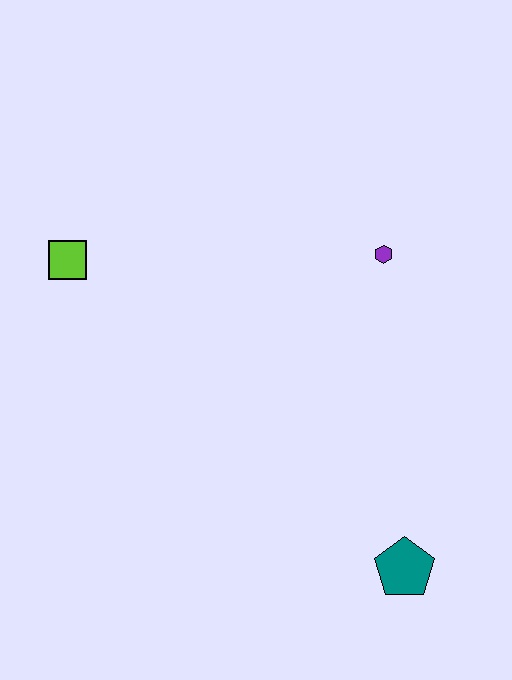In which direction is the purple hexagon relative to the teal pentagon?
The purple hexagon is above the teal pentagon.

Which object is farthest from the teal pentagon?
The lime square is farthest from the teal pentagon.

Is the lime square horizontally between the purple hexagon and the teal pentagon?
No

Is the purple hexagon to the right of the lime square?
Yes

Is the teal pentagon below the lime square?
Yes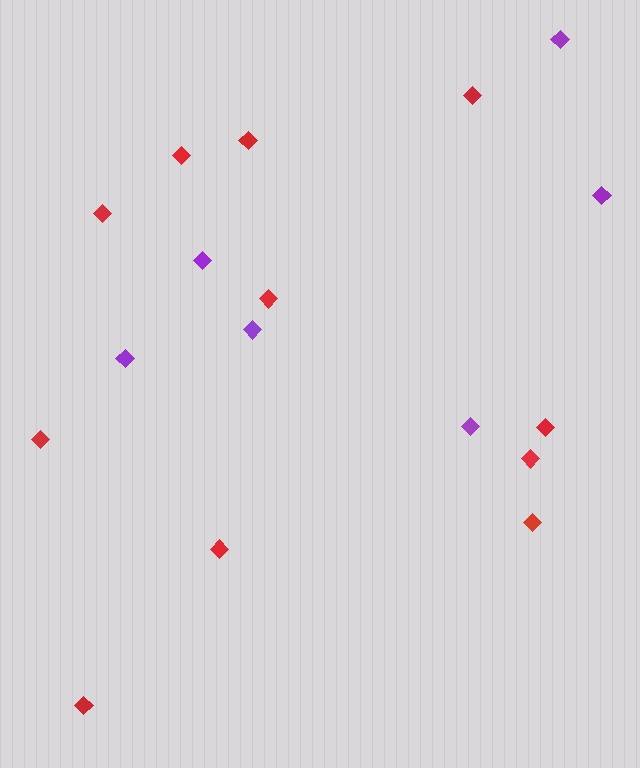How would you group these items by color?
There are 2 groups: one group of red diamonds (11) and one group of purple diamonds (6).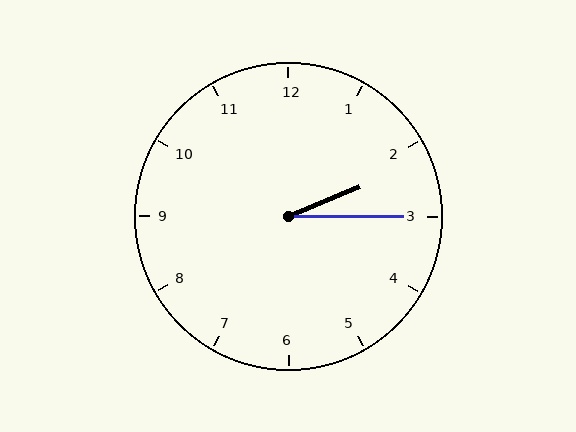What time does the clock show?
2:15.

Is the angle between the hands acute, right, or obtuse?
It is acute.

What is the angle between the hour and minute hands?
Approximately 22 degrees.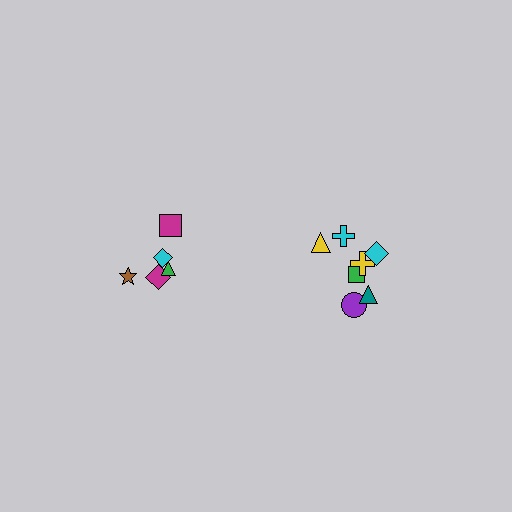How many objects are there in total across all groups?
There are 12 objects.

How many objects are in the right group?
There are 7 objects.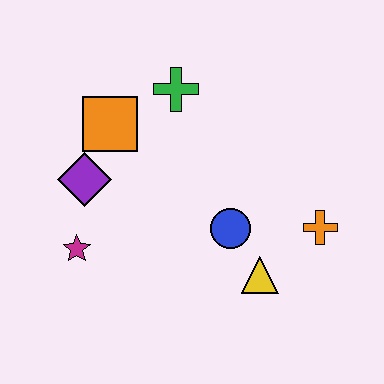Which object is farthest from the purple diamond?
The orange cross is farthest from the purple diamond.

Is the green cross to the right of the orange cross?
No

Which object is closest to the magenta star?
The purple diamond is closest to the magenta star.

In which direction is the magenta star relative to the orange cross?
The magenta star is to the left of the orange cross.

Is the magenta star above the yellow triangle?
Yes